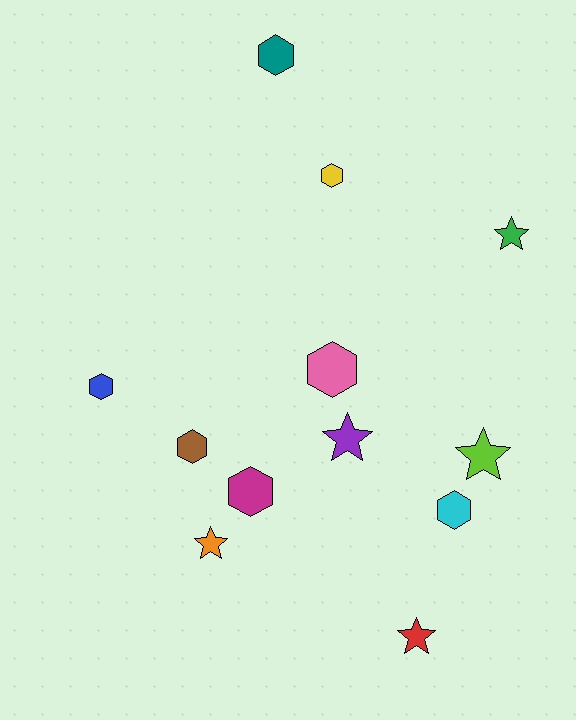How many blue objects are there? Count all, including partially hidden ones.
There is 1 blue object.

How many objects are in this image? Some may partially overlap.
There are 12 objects.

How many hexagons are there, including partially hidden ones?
There are 7 hexagons.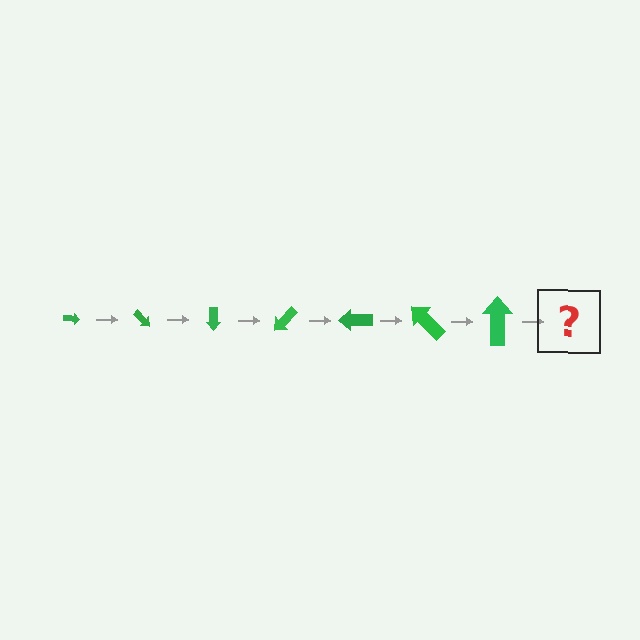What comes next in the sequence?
The next element should be an arrow, larger than the previous one and rotated 315 degrees from the start.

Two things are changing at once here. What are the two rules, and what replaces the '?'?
The two rules are that the arrow grows larger each step and it rotates 45 degrees each step. The '?' should be an arrow, larger than the previous one and rotated 315 degrees from the start.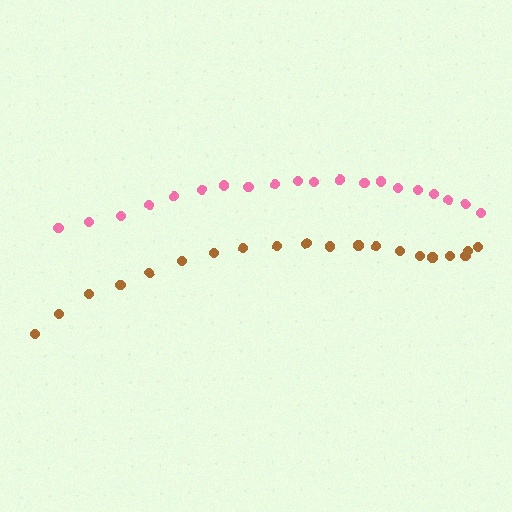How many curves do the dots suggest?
There are 2 distinct paths.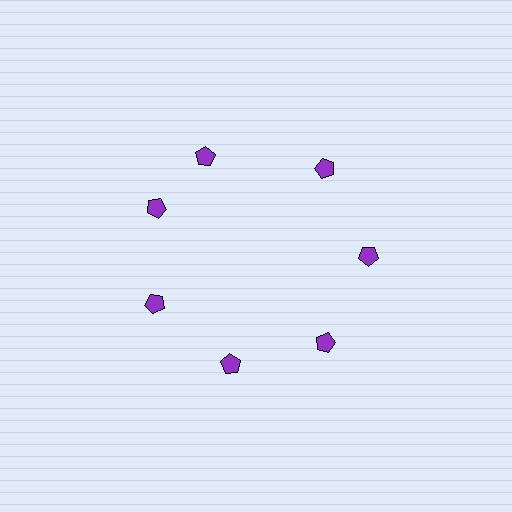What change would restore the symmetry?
The symmetry would be restored by rotating it back into even spacing with its neighbors so that all 7 pentagons sit at equal angles and equal distance from the center.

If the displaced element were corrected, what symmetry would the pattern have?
It would have 7-fold rotational symmetry — the pattern would map onto itself every 51 degrees.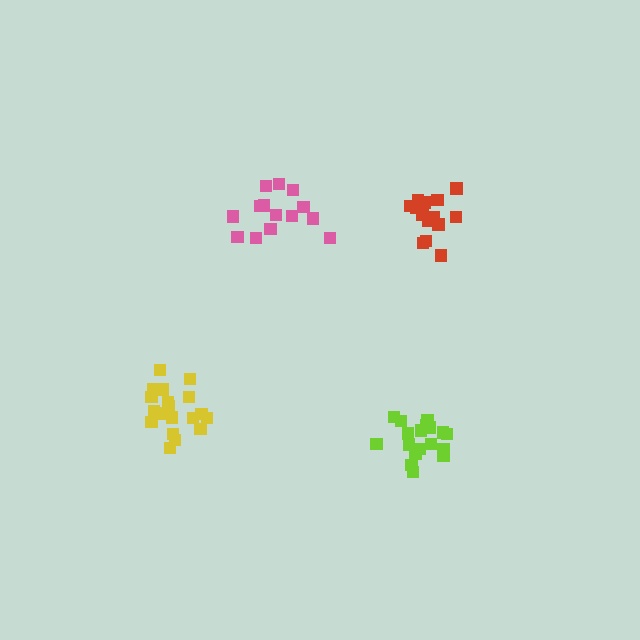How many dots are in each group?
Group 1: 14 dots, Group 2: 18 dots, Group 3: 15 dots, Group 4: 19 dots (66 total).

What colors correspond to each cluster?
The clusters are colored: pink, lime, red, yellow.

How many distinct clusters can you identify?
There are 4 distinct clusters.